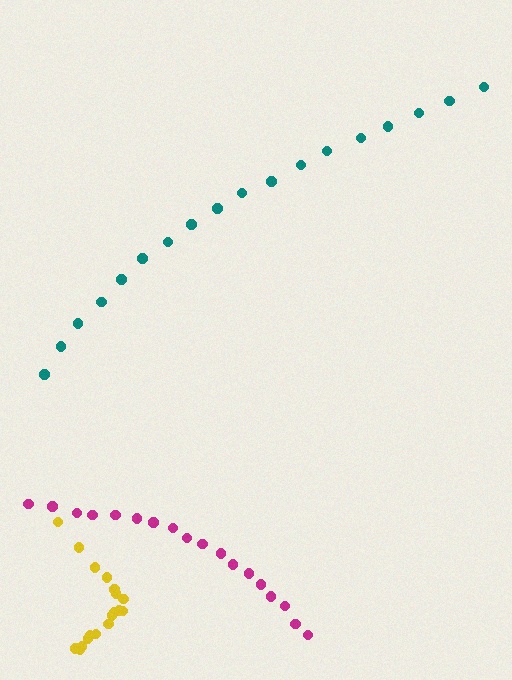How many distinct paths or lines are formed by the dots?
There are 3 distinct paths.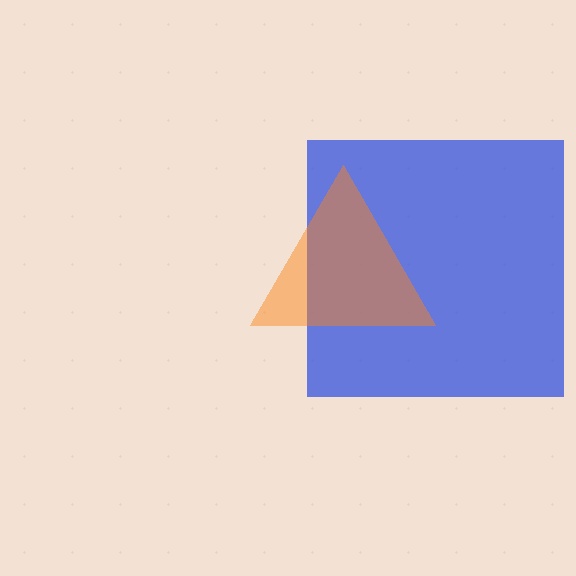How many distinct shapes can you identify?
There are 2 distinct shapes: a blue square, an orange triangle.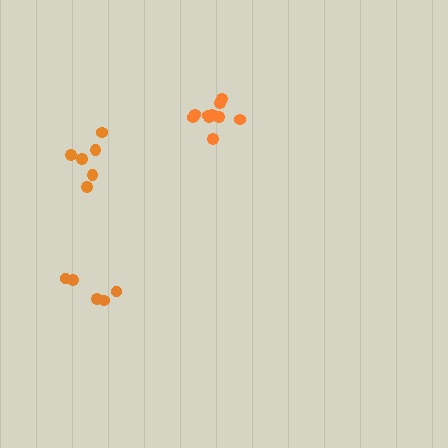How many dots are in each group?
Group 1: 10 dots, Group 2: 5 dots, Group 3: 6 dots (21 total).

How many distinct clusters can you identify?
There are 3 distinct clusters.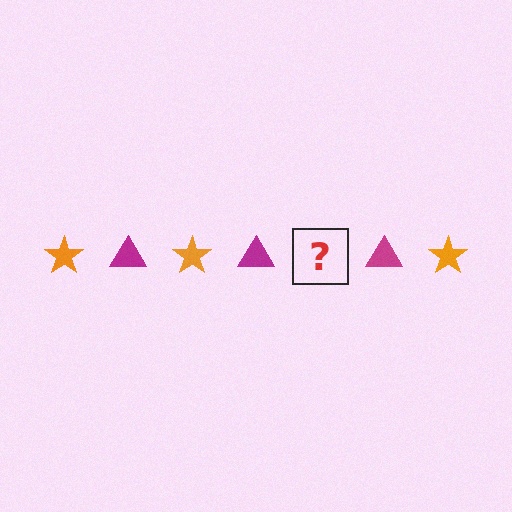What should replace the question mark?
The question mark should be replaced with an orange star.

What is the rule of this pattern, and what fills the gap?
The rule is that the pattern alternates between orange star and magenta triangle. The gap should be filled with an orange star.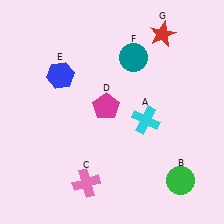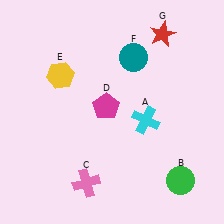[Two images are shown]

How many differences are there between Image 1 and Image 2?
There is 1 difference between the two images.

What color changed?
The hexagon (E) changed from blue in Image 1 to yellow in Image 2.